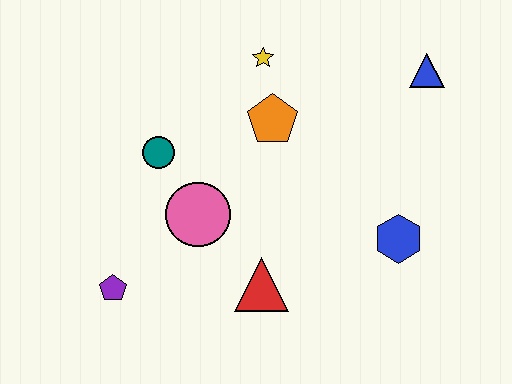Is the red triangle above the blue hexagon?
No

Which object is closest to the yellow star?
The orange pentagon is closest to the yellow star.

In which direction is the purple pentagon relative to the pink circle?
The purple pentagon is to the left of the pink circle.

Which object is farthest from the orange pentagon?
The purple pentagon is farthest from the orange pentagon.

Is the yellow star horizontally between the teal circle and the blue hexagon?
Yes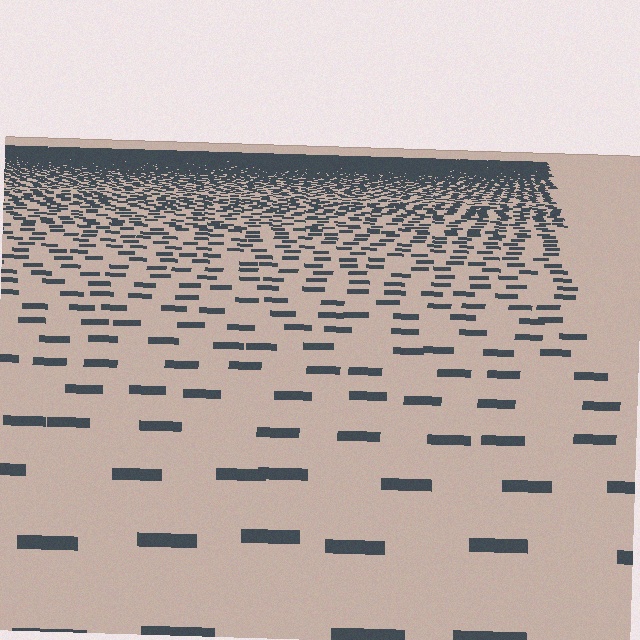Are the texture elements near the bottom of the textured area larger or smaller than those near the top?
Larger. Near the bottom, elements are closer to the viewer and appear at a bigger on-screen size.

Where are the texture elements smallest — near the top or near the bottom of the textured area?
Near the top.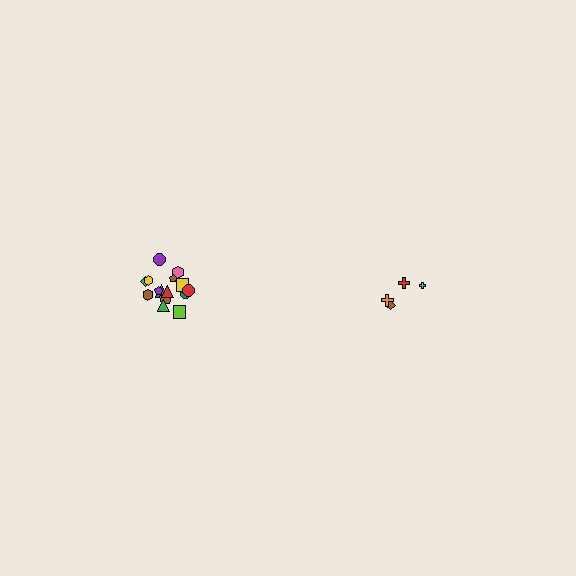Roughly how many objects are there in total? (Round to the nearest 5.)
Roughly 20 objects in total.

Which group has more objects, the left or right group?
The left group.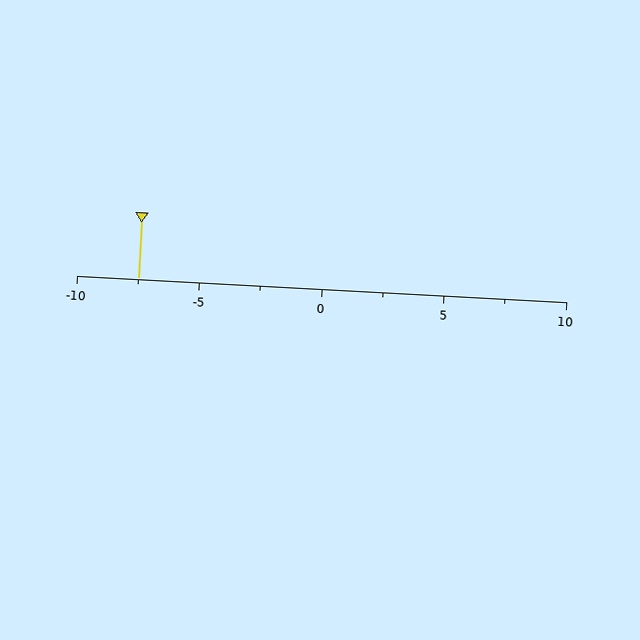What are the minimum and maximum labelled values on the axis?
The axis runs from -10 to 10.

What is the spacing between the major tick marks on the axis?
The major ticks are spaced 5 apart.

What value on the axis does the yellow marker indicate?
The marker indicates approximately -7.5.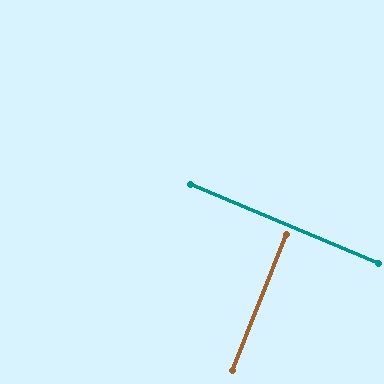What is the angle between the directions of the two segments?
Approximately 89 degrees.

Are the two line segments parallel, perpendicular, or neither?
Perpendicular — they meet at approximately 89°.